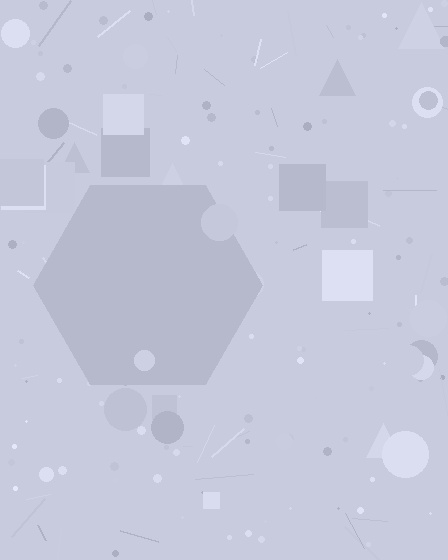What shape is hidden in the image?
A hexagon is hidden in the image.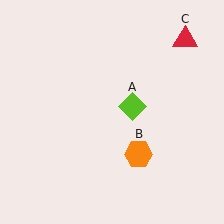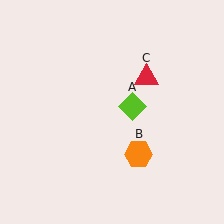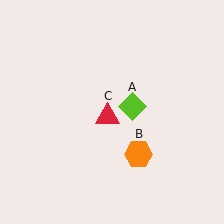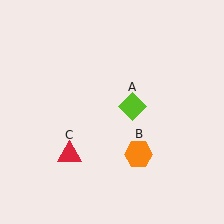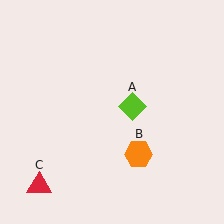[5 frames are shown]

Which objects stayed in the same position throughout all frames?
Lime diamond (object A) and orange hexagon (object B) remained stationary.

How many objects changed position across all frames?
1 object changed position: red triangle (object C).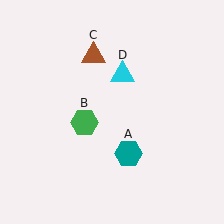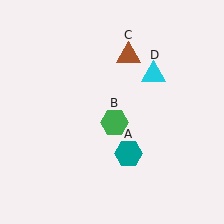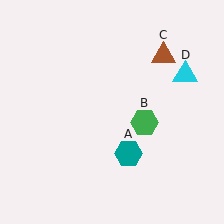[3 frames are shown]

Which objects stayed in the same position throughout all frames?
Teal hexagon (object A) remained stationary.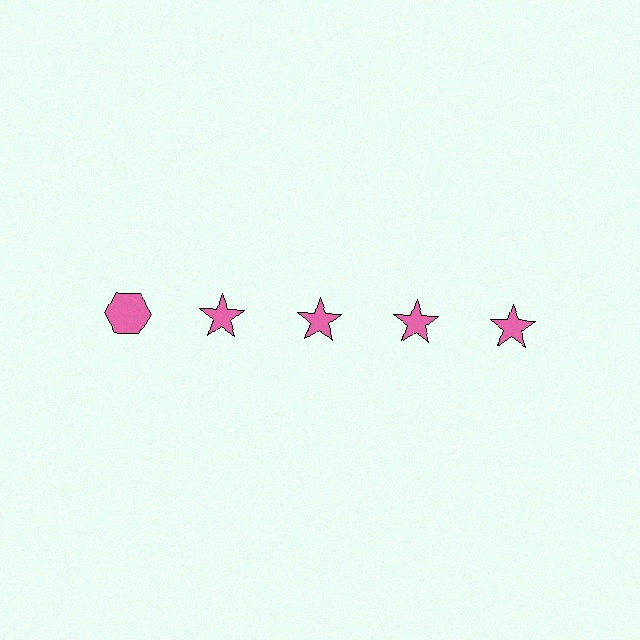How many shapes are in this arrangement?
There are 5 shapes arranged in a grid pattern.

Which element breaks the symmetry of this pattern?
The pink hexagon in the top row, leftmost column breaks the symmetry. All other shapes are pink stars.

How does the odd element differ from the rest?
It has a different shape: hexagon instead of star.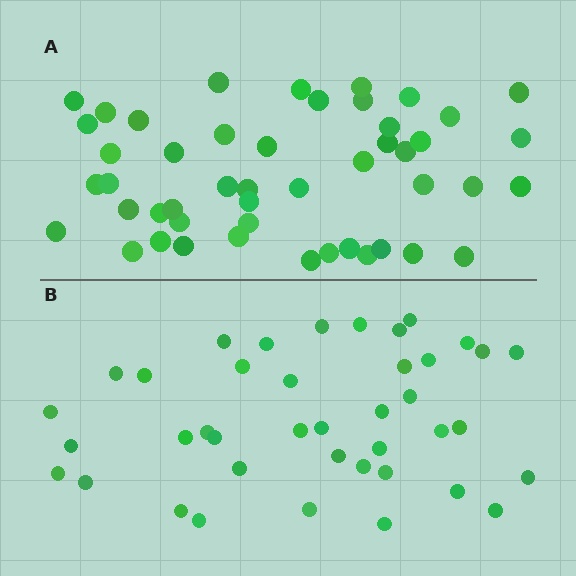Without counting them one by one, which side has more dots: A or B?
Region A (the top region) has more dots.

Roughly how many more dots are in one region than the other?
Region A has roughly 8 or so more dots than region B.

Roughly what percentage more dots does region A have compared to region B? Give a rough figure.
About 20% more.